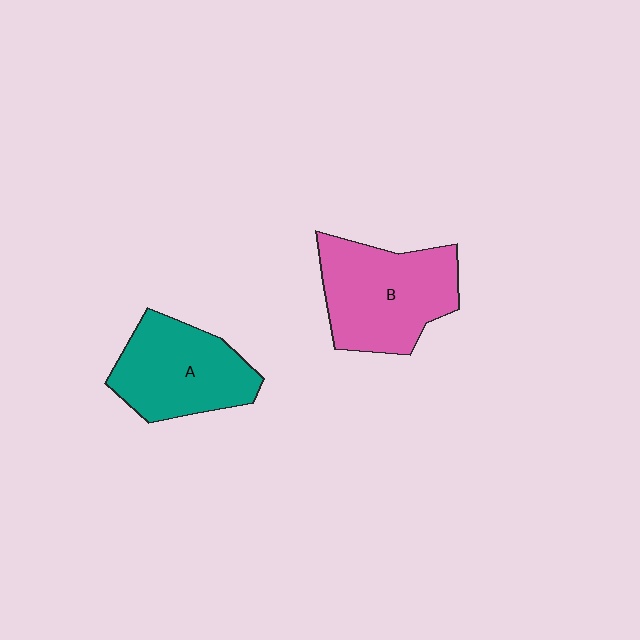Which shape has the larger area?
Shape B (pink).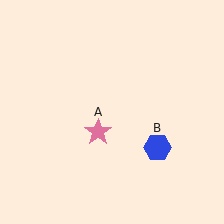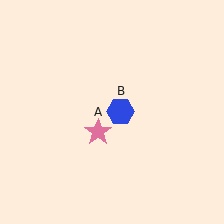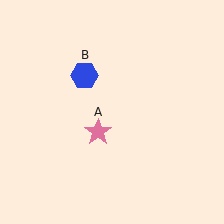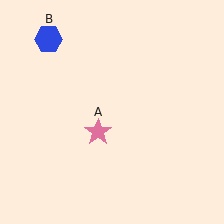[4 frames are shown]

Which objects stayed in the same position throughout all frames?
Pink star (object A) remained stationary.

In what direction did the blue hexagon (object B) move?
The blue hexagon (object B) moved up and to the left.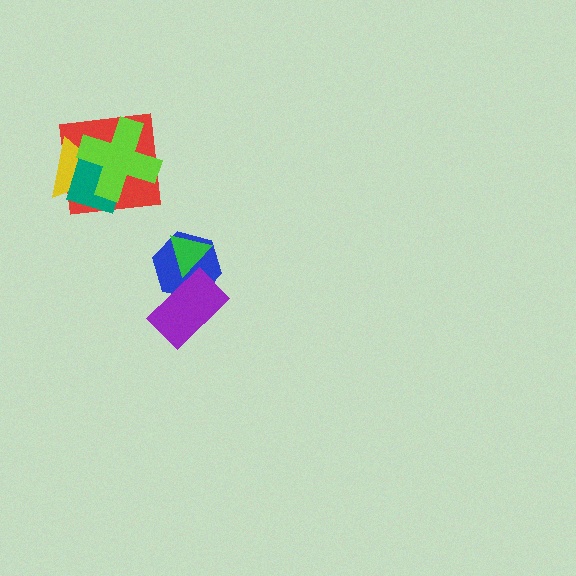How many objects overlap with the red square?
3 objects overlap with the red square.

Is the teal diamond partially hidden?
Yes, it is partially covered by another shape.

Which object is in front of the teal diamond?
The lime cross is in front of the teal diamond.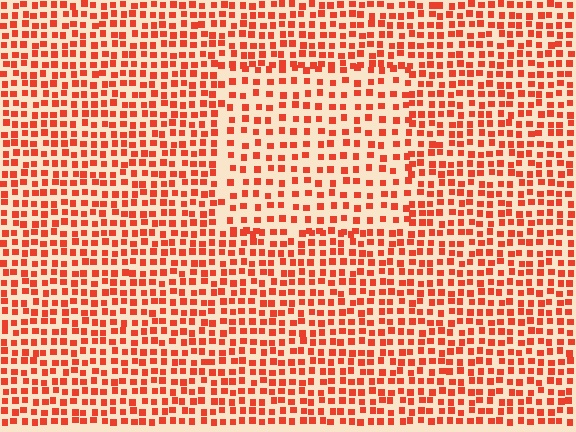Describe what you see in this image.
The image contains small red elements arranged at two different densities. A rectangle-shaped region is visible where the elements are less densely packed than the surrounding area.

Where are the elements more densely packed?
The elements are more densely packed outside the rectangle boundary.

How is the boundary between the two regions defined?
The boundary is defined by a change in element density (approximately 1.6x ratio). All elements are the same color, size, and shape.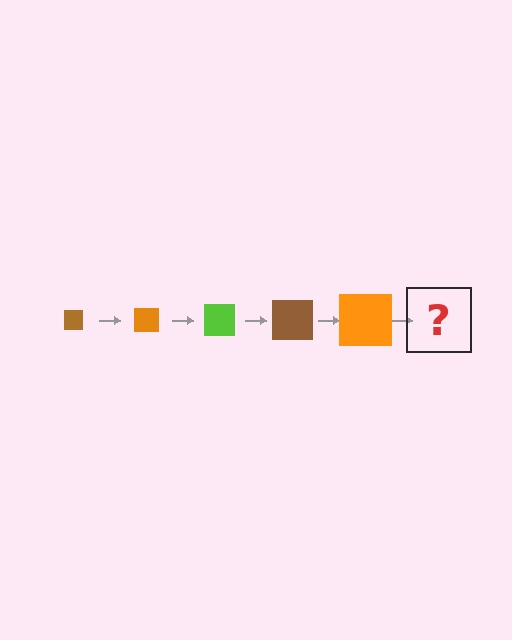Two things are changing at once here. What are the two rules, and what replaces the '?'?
The two rules are that the square grows larger each step and the color cycles through brown, orange, and lime. The '?' should be a lime square, larger than the previous one.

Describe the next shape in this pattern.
It should be a lime square, larger than the previous one.